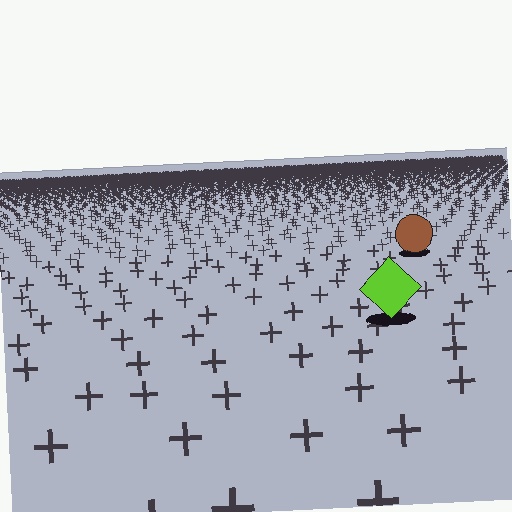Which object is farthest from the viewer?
The brown circle is farthest from the viewer. It appears smaller and the ground texture around it is denser.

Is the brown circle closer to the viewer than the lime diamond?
No. The lime diamond is closer — you can tell from the texture gradient: the ground texture is coarser near it.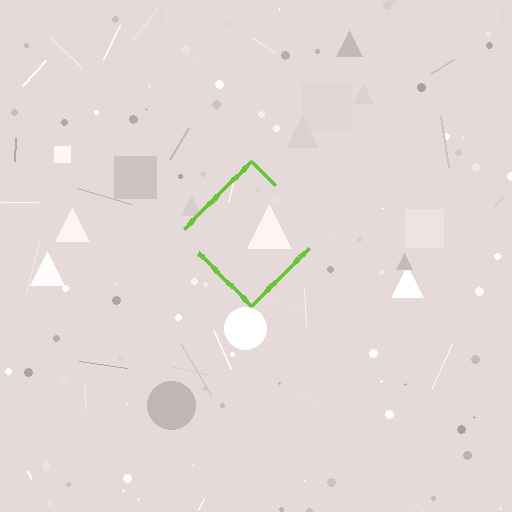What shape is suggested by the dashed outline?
The dashed outline suggests a diamond.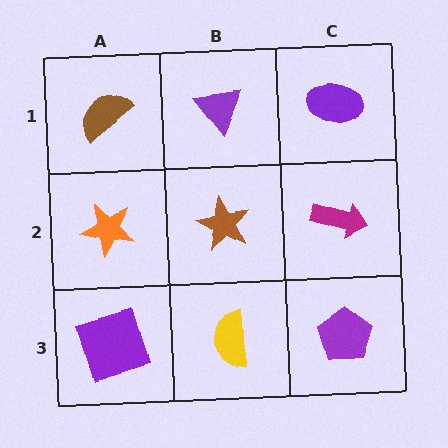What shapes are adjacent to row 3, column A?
An orange star (row 2, column A), a yellow semicircle (row 3, column B).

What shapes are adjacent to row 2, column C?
A purple ellipse (row 1, column C), a purple pentagon (row 3, column C), a brown star (row 2, column B).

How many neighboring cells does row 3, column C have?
2.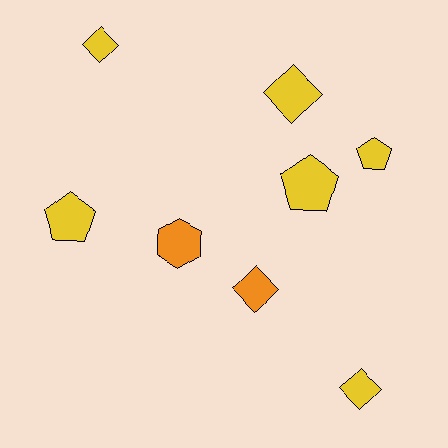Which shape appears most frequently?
Diamond, with 4 objects.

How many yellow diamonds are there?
There are 3 yellow diamonds.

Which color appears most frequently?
Yellow, with 6 objects.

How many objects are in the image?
There are 8 objects.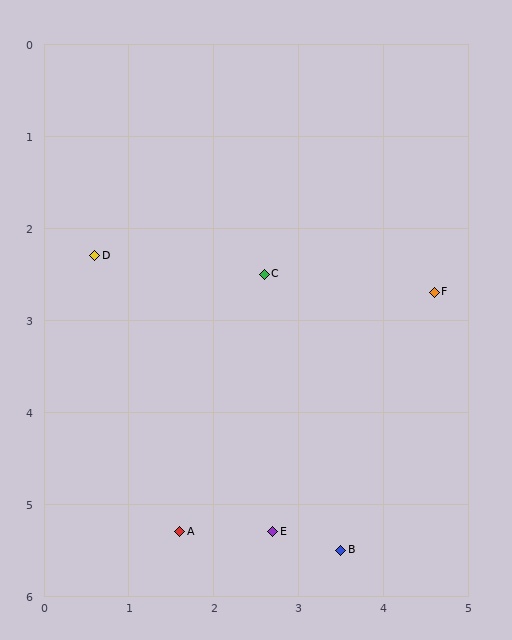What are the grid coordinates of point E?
Point E is at approximately (2.7, 5.3).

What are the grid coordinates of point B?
Point B is at approximately (3.5, 5.5).